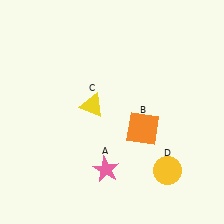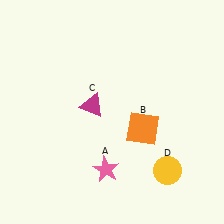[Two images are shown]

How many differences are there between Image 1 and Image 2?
There is 1 difference between the two images.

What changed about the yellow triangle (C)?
In Image 1, C is yellow. In Image 2, it changed to magenta.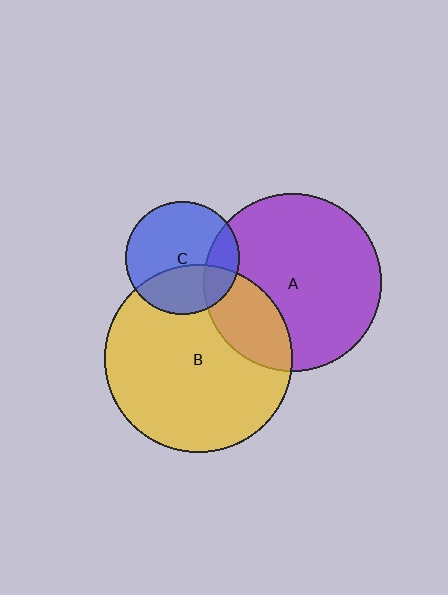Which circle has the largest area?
Circle B (yellow).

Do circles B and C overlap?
Yes.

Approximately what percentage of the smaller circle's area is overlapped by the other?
Approximately 35%.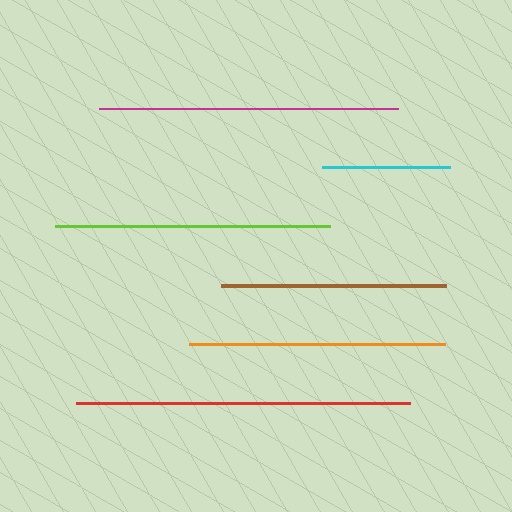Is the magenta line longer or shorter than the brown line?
The magenta line is longer than the brown line.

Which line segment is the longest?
The red line is the longest at approximately 335 pixels.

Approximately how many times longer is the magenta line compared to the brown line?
The magenta line is approximately 1.3 times the length of the brown line.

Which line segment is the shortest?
The cyan line is the shortest at approximately 128 pixels.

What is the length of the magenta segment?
The magenta segment is approximately 299 pixels long.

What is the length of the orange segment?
The orange segment is approximately 256 pixels long.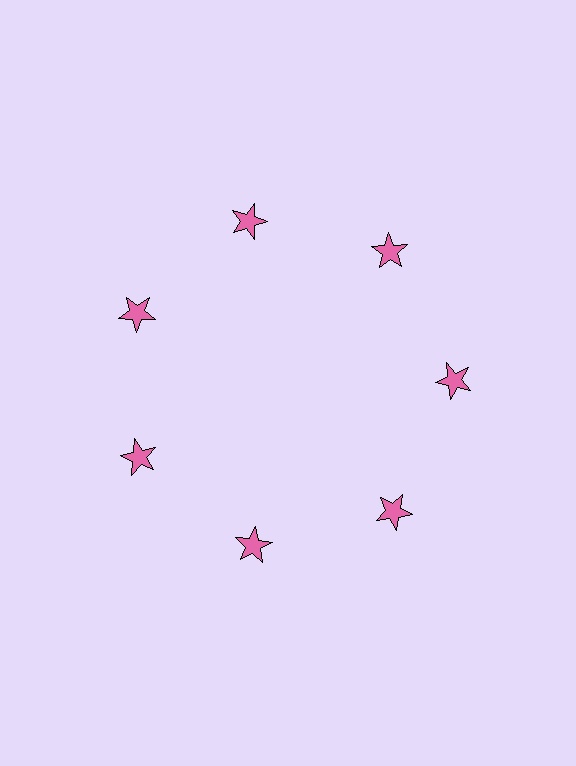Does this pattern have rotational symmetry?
Yes, this pattern has 7-fold rotational symmetry. It looks the same after rotating 51 degrees around the center.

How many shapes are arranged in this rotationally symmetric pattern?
There are 7 shapes, arranged in 7 groups of 1.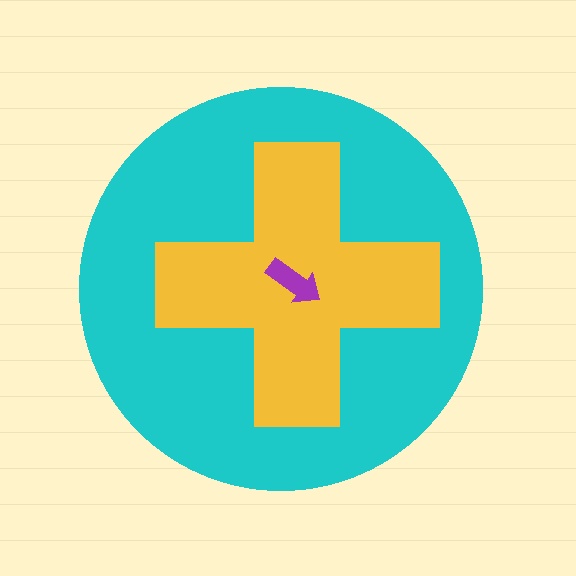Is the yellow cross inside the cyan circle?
Yes.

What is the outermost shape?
The cyan circle.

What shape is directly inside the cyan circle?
The yellow cross.